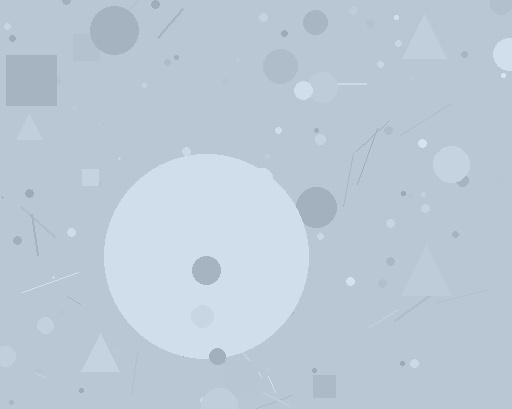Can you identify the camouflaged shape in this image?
The camouflaged shape is a circle.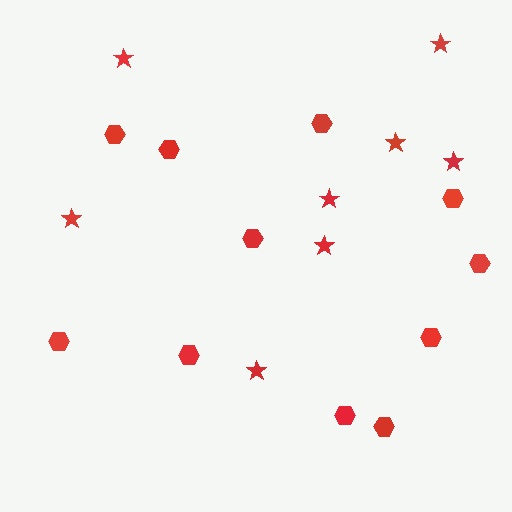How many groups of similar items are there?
There are 2 groups: one group of hexagons (11) and one group of stars (8).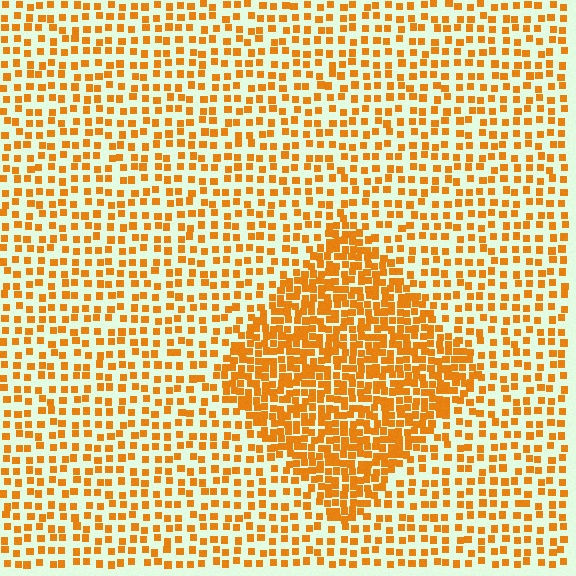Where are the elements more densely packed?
The elements are more densely packed inside the diamond boundary.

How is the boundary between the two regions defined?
The boundary is defined by a change in element density (approximately 2.1x ratio). All elements are the same color, size, and shape.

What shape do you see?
I see a diamond.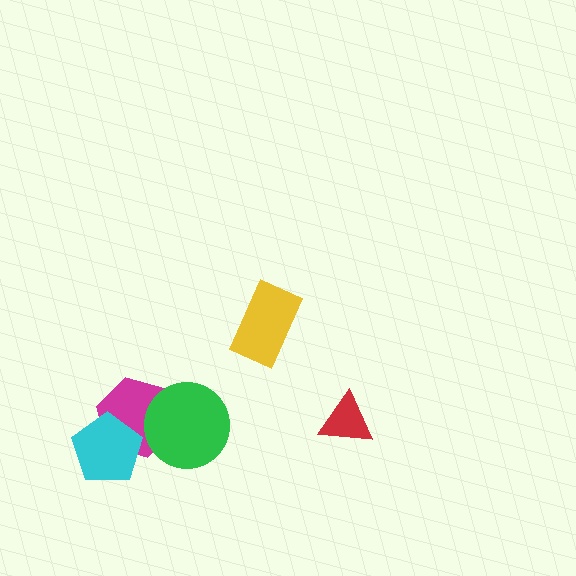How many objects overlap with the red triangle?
0 objects overlap with the red triangle.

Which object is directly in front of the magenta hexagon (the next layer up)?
The green circle is directly in front of the magenta hexagon.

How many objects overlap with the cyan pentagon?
1 object overlaps with the cyan pentagon.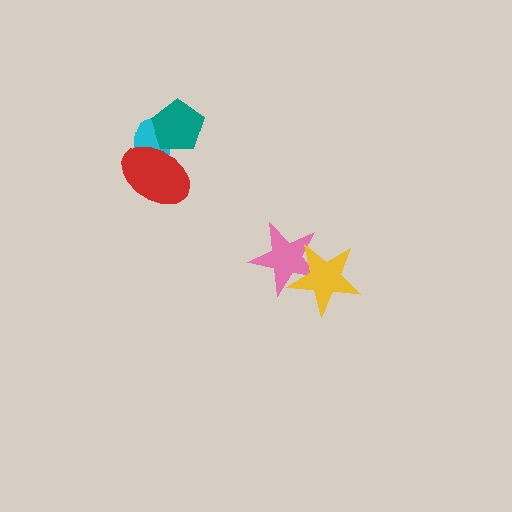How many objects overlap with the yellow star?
1 object overlaps with the yellow star.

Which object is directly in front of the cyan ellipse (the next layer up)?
The red ellipse is directly in front of the cyan ellipse.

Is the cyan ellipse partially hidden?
Yes, it is partially covered by another shape.